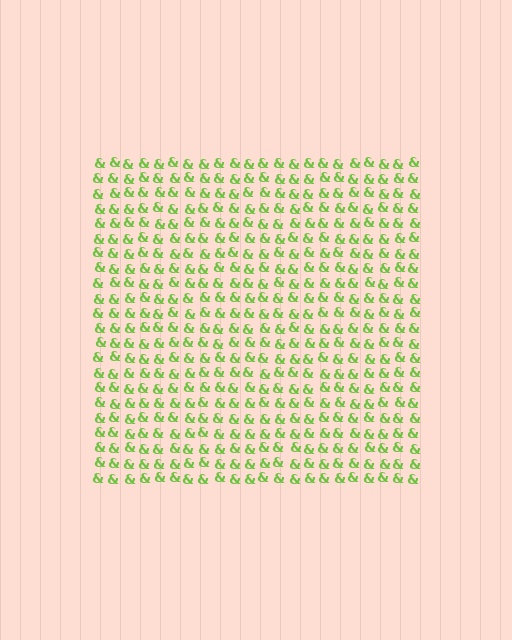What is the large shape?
The large shape is a square.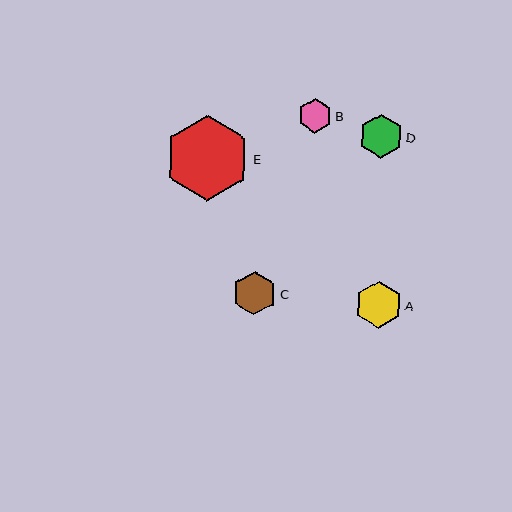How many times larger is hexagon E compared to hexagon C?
Hexagon E is approximately 2.0 times the size of hexagon C.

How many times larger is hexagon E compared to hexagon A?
Hexagon E is approximately 1.8 times the size of hexagon A.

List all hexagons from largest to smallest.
From largest to smallest: E, A, D, C, B.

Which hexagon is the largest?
Hexagon E is the largest with a size of approximately 85 pixels.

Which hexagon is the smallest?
Hexagon B is the smallest with a size of approximately 34 pixels.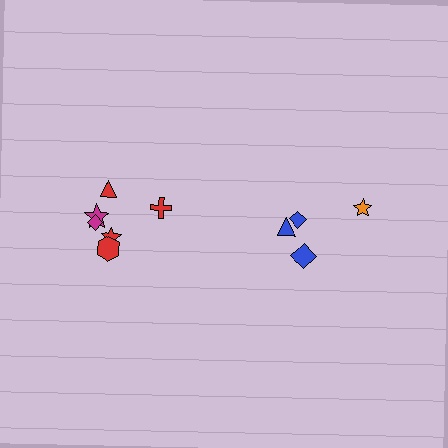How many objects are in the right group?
There are 4 objects.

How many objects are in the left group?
There are 6 objects.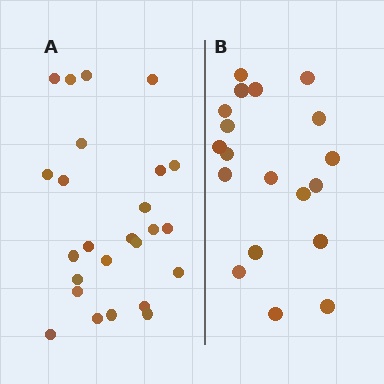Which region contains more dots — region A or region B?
Region A (the left region) has more dots.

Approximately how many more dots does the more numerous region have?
Region A has about 6 more dots than region B.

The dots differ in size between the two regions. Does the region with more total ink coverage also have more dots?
No. Region B has more total ink coverage because its dots are larger, but region A actually contains more individual dots. Total area can be misleading — the number of items is what matters here.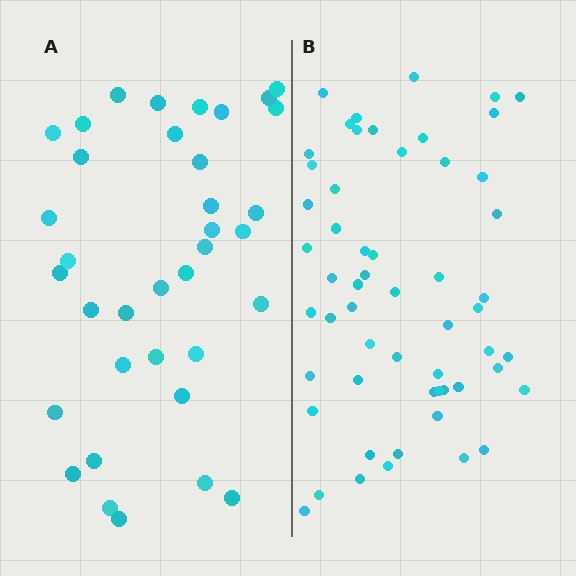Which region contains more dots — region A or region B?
Region B (the right region) has more dots.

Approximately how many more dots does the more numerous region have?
Region B has approximately 20 more dots than region A.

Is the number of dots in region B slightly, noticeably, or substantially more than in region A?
Region B has substantially more. The ratio is roughly 1.6 to 1.